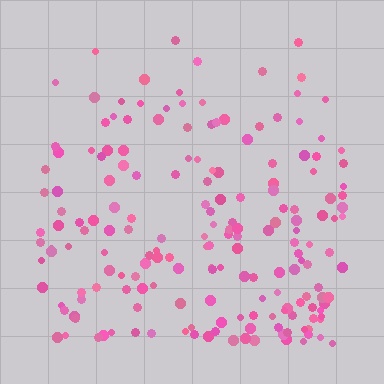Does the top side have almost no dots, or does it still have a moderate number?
Still a moderate number, just noticeably fewer than the bottom.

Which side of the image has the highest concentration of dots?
The bottom.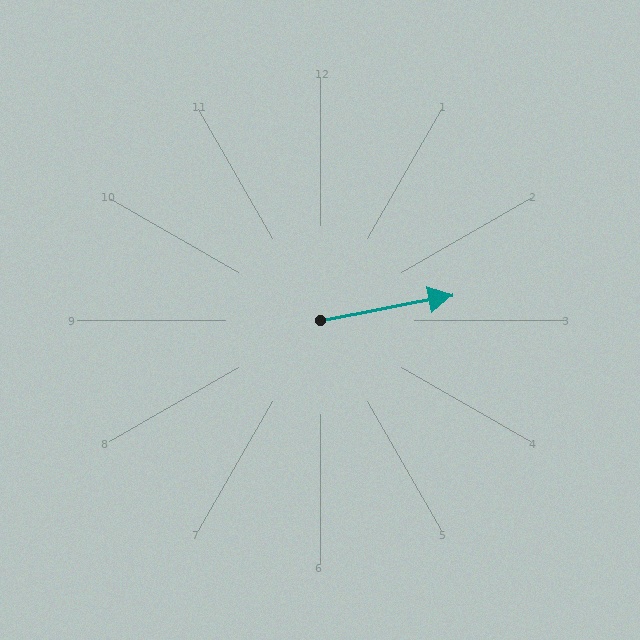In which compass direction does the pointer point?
East.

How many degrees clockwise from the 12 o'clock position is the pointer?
Approximately 79 degrees.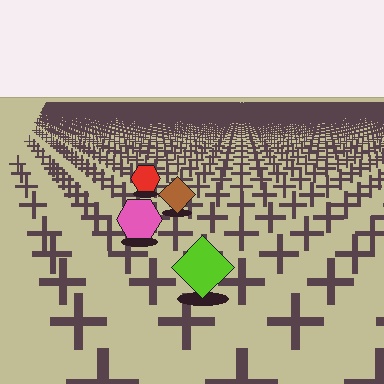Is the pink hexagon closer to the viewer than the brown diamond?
Yes. The pink hexagon is closer — you can tell from the texture gradient: the ground texture is coarser near it.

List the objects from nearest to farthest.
From nearest to farthest: the lime diamond, the pink hexagon, the brown diamond, the red hexagon.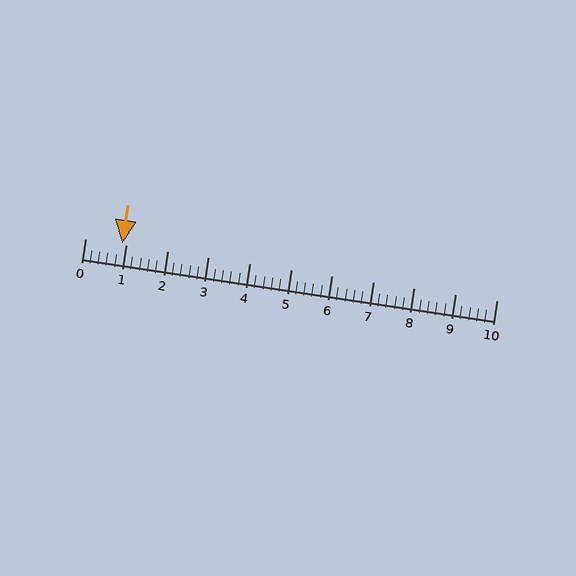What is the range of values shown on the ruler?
The ruler shows values from 0 to 10.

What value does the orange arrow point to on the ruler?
The orange arrow points to approximately 0.9.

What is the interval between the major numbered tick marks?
The major tick marks are spaced 1 units apart.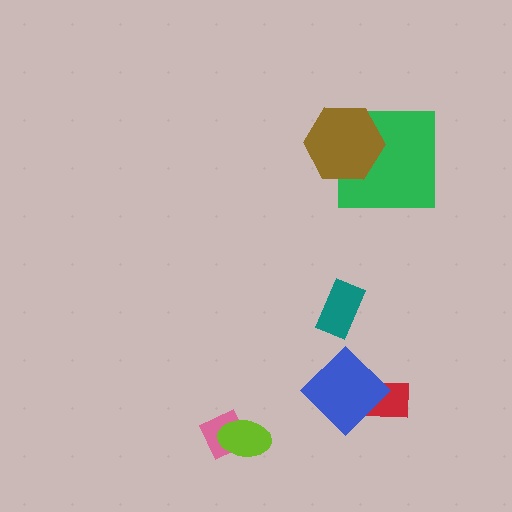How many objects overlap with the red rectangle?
1 object overlaps with the red rectangle.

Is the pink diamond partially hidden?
Yes, it is partially covered by another shape.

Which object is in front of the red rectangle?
The blue diamond is in front of the red rectangle.